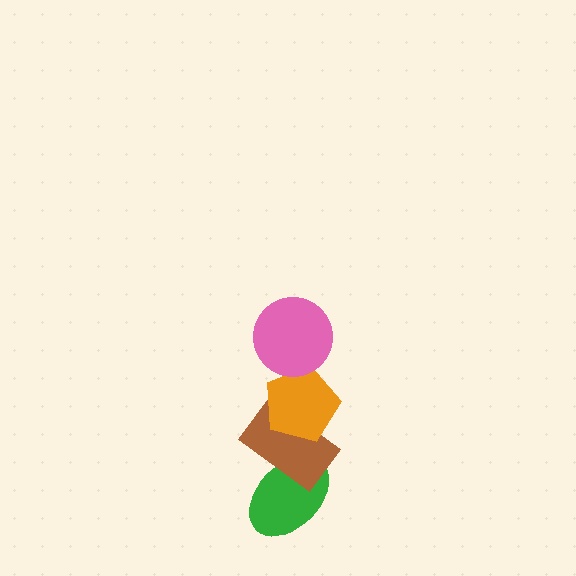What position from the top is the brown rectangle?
The brown rectangle is 3rd from the top.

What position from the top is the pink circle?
The pink circle is 1st from the top.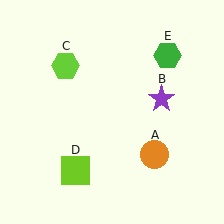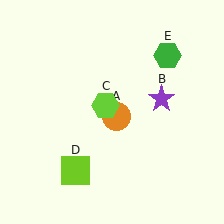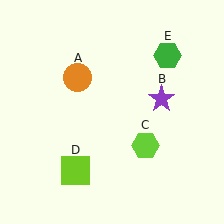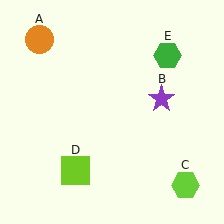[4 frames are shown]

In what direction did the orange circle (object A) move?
The orange circle (object A) moved up and to the left.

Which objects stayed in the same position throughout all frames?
Purple star (object B) and lime square (object D) and green hexagon (object E) remained stationary.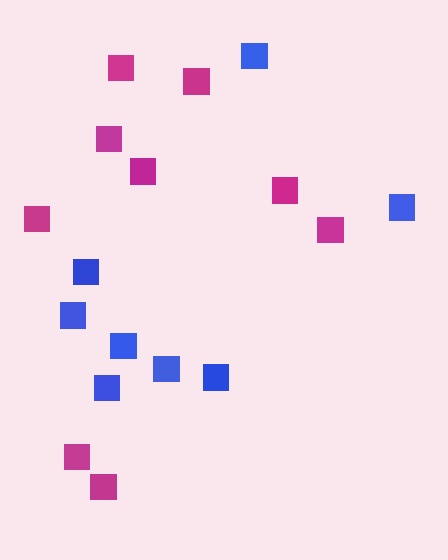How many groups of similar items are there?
There are 2 groups: one group of magenta squares (9) and one group of blue squares (8).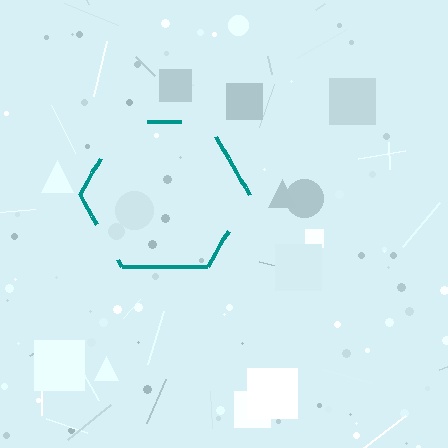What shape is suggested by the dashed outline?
The dashed outline suggests a hexagon.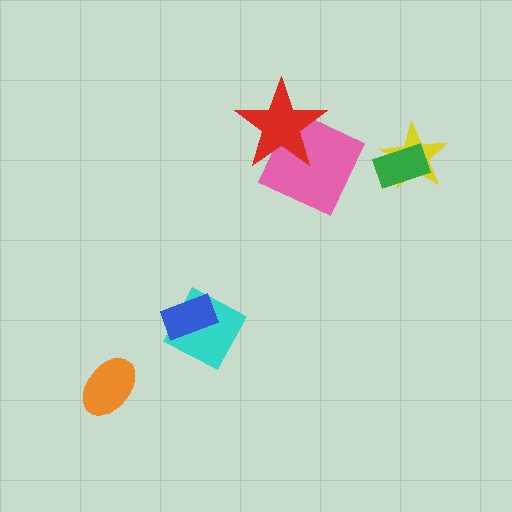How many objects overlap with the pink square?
1 object overlaps with the pink square.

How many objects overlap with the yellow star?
1 object overlaps with the yellow star.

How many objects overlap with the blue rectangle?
1 object overlaps with the blue rectangle.